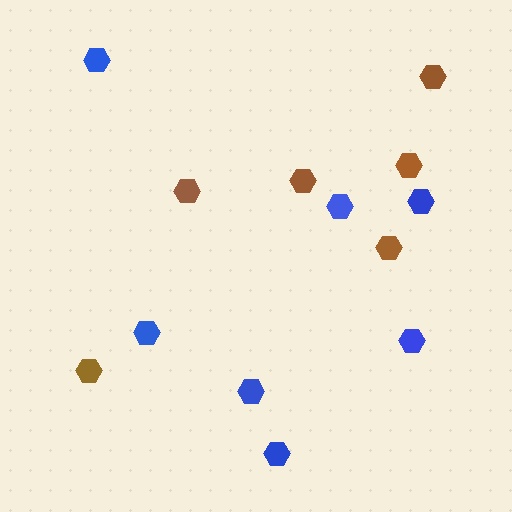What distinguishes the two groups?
There are 2 groups: one group of blue hexagons (7) and one group of brown hexagons (6).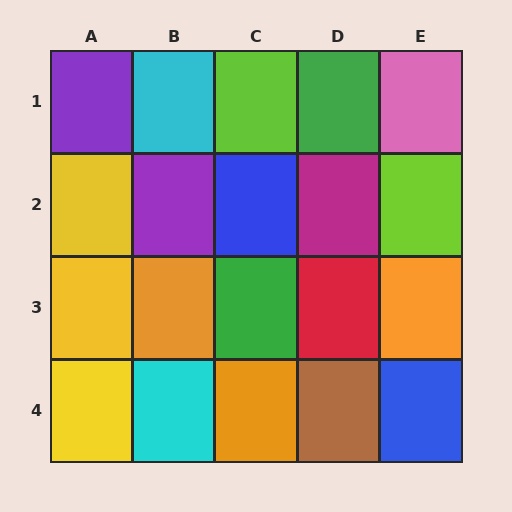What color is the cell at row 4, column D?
Brown.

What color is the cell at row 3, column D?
Red.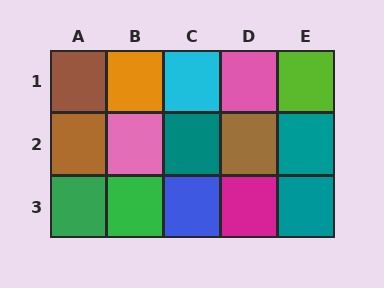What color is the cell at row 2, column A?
Brown.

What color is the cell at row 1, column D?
Pink.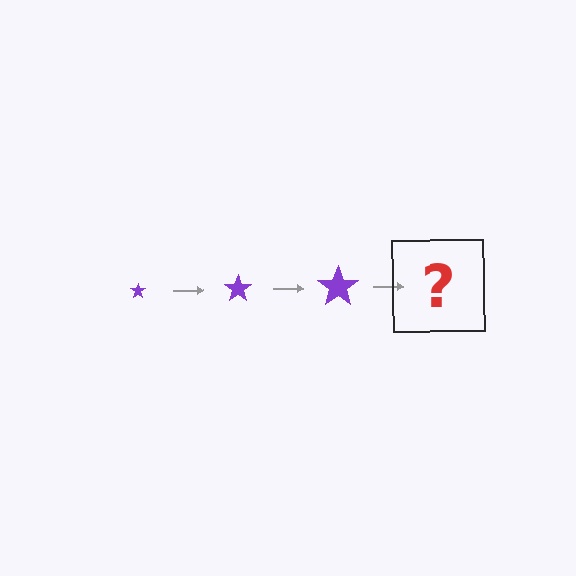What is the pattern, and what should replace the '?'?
The pattern is that the star gets progressively larger each step. The '?' should be a purple star, larger than the previous one.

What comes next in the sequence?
The next element should be a purple star, larger than the previous one.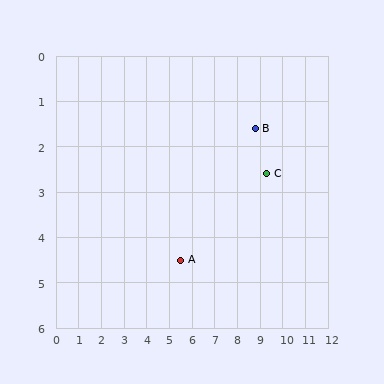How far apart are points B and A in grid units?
Points B and A are about 4.4 grid units apart.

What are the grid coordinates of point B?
Point B is at approximately (8.8, 1.6).